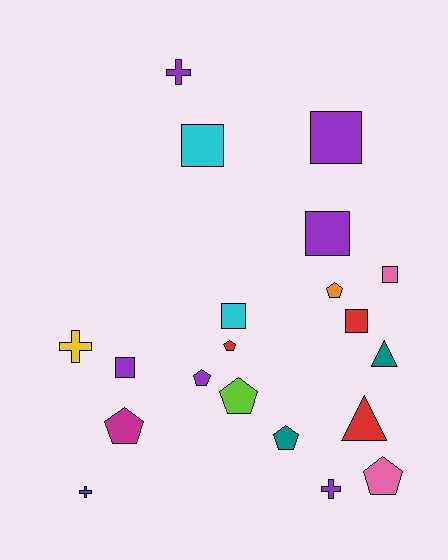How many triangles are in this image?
There are 2 triangles.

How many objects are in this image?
There are 20 objects.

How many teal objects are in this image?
There are 2 teal objects.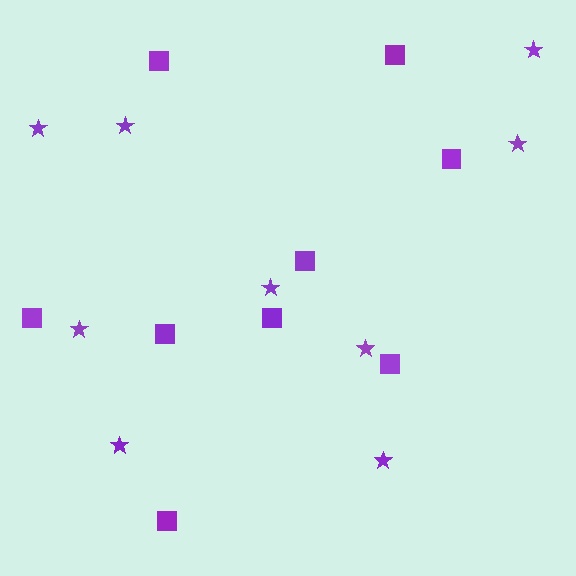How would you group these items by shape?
There are 2 groups: one group of stars (9) and one group of squares (9).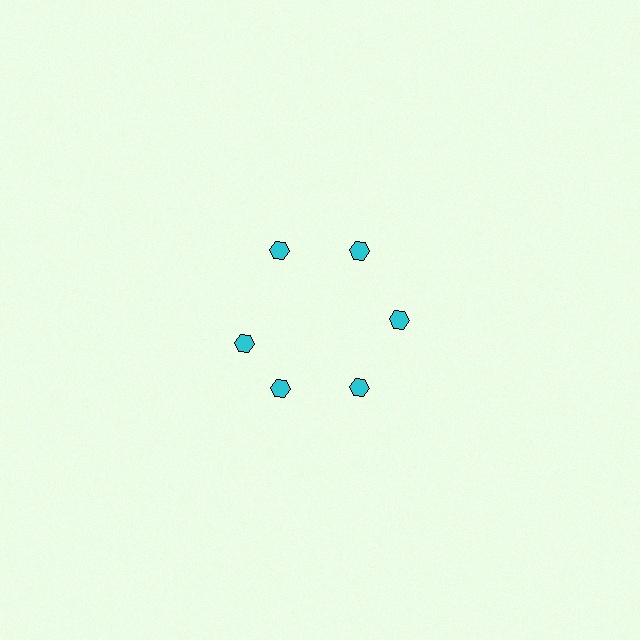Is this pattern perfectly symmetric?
No. The 6 cyan hexagons are arranged in a ring, but one element near the 9 o'clock position is rotated out of alignment along the ring, breaking the 6-fold rotational symmetry.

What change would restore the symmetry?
The symmetry would be restored by rotating it back into even spacing with its neighbors so that all 6 hexagons sit at equal angles and equal distance from the center.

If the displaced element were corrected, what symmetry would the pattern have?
It would have 6-fold rotational symmetry — the pattern would map onto itself every 60 degrees.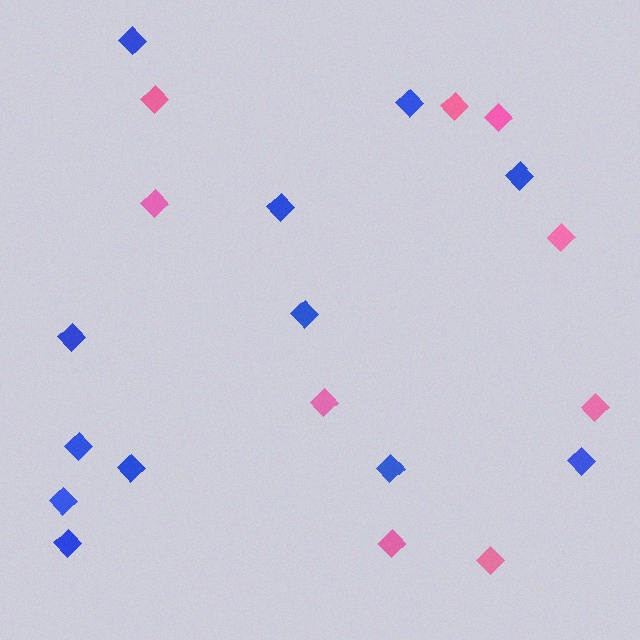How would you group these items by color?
There are 2 groups: one group of blue diamonds (12) and one group of pink diamonds (9).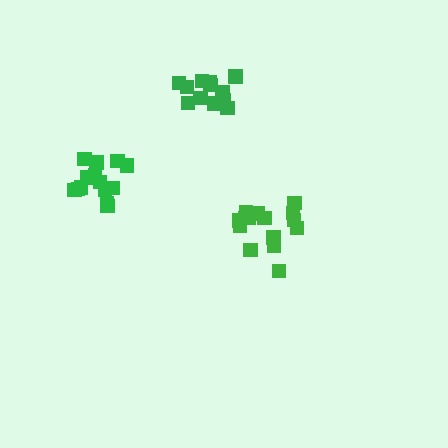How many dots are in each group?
Group 1: 12 dots, Group 2: 14 dots, Group 3: 15 dots (41 total).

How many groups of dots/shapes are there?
There are 3 groups.